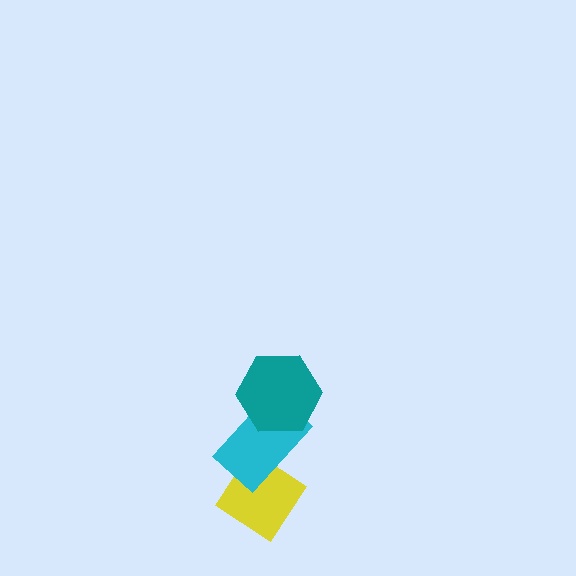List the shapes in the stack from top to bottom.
From top to bottom: the teal hexagon, the cyan rectangle, the yellow diamond.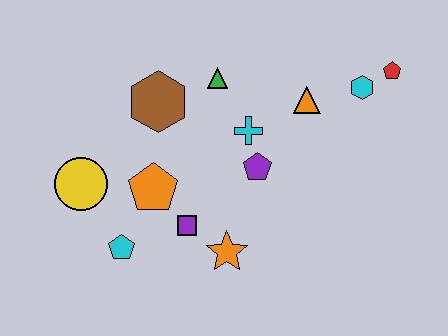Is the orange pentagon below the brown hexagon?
Yes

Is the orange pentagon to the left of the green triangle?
Yes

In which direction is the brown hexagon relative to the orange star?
The brown hexagon is above the orange star.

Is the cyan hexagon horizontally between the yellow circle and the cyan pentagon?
No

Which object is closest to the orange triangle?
The cyan hexagon is closest to the orange triangle.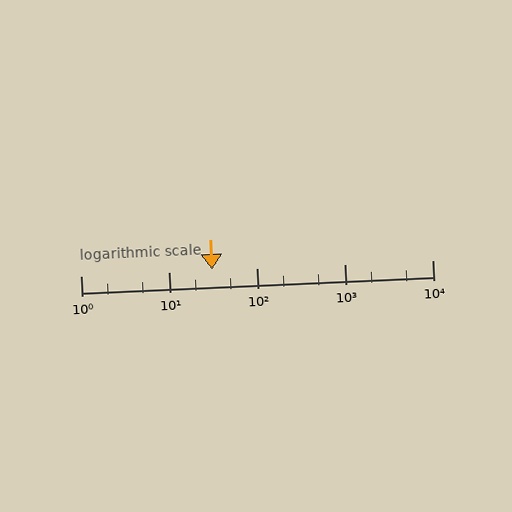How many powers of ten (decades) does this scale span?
The scale spans 4 decades, from 1 to 10000.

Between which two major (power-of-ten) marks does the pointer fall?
The pointer is between 10 and 100.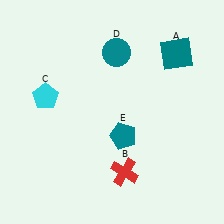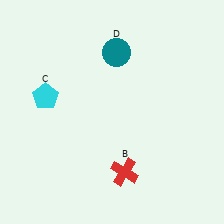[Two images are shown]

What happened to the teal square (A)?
The teal square (A) was removed in Image 2. It was in the top-right area of Image 1.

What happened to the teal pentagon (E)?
The teal pentagon (E) was removed in Image 2. It was in the bottom-right area of Image 1.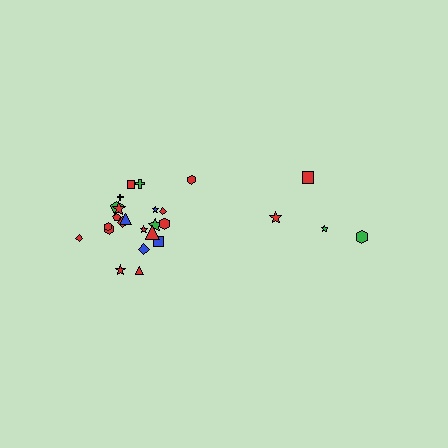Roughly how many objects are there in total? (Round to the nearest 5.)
Roughly 25 objects in total.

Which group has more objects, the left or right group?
The left group.